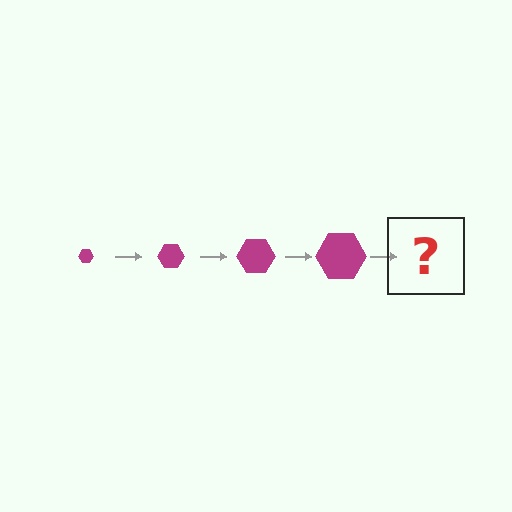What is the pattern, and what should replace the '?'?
The pattern is that the hexagon gets progressively larger each step. The '?' should be a magenta hexagon, larger than the previous one.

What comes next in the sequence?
The next element should be a magenta hexagon, larger than the previous one.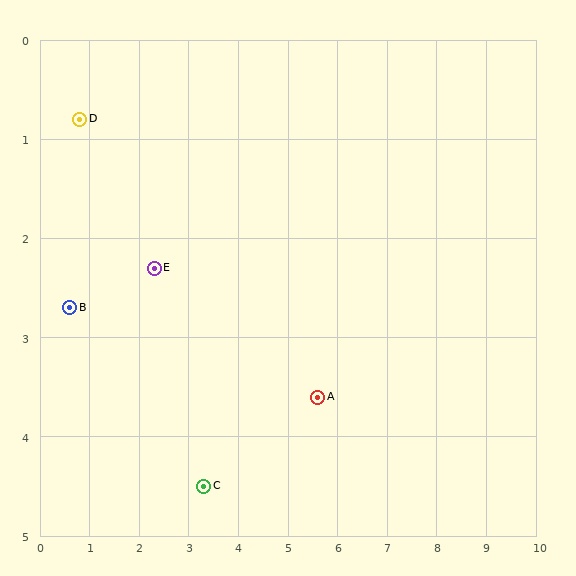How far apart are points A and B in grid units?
Points A and B are about 5.1 grid units apart.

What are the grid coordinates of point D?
Point D is at approximately (0.8, 0.8).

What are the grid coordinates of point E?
Point E is at approximately (2.3, 2.3).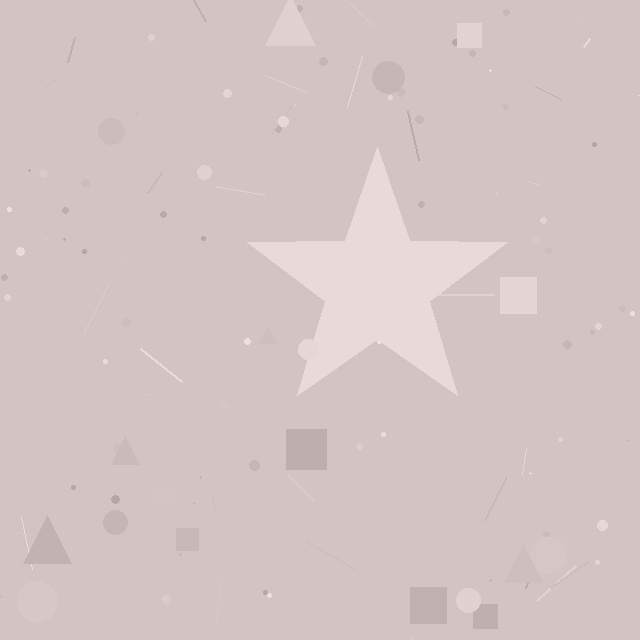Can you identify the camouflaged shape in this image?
The camouflaged shape is a star.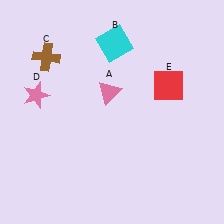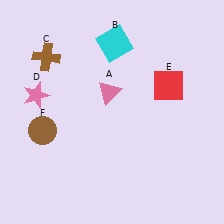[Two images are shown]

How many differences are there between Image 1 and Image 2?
There is 1 difference between the two images.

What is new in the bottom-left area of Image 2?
A brown circle (F) was added in the bottom-left area of Image 2.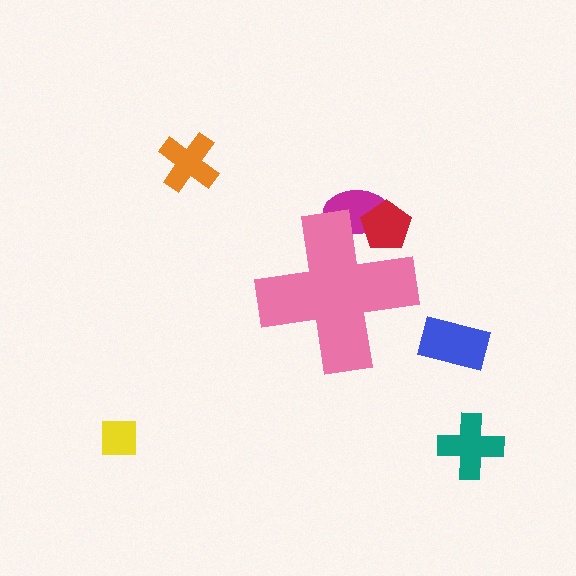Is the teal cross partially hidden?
No, the teal cross is fully visible.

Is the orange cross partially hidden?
No, the orange cross is fully visible.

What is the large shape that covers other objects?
A pink cross.